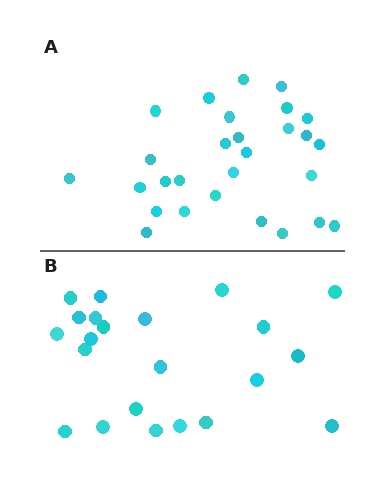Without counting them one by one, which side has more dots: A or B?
Region A (the top region) has more dots.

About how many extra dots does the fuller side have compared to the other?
Region A has about 6 more dots than region B.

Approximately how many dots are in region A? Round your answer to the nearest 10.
About 30 dots. (The exact count is 28, which rounds to 30.)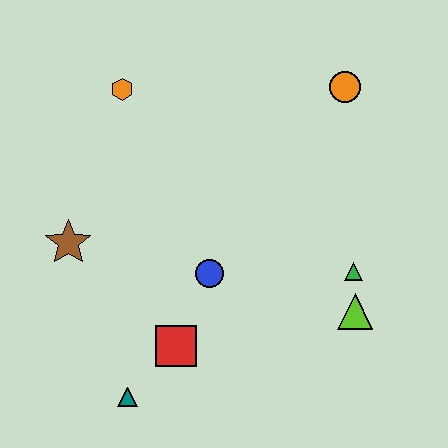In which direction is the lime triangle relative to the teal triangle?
The lime triangle is to the right of the teal triangle.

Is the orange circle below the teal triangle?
No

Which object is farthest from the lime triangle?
The orange hexagon is farthest from the lime triangle.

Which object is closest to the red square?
The teal triangle is closest to the red square.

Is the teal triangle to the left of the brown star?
No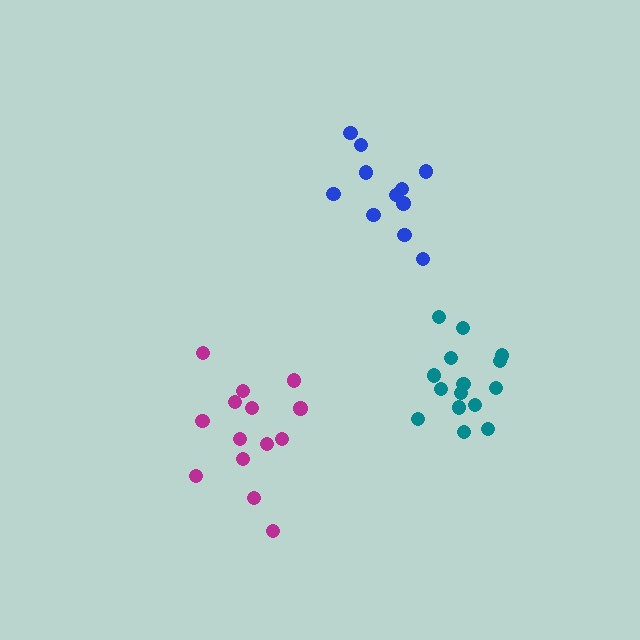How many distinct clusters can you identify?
There are 3 distinct clusters.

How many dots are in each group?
Group 1: 14 dots, Group 2: 11 dots, Group 3: 15 dots (40 total).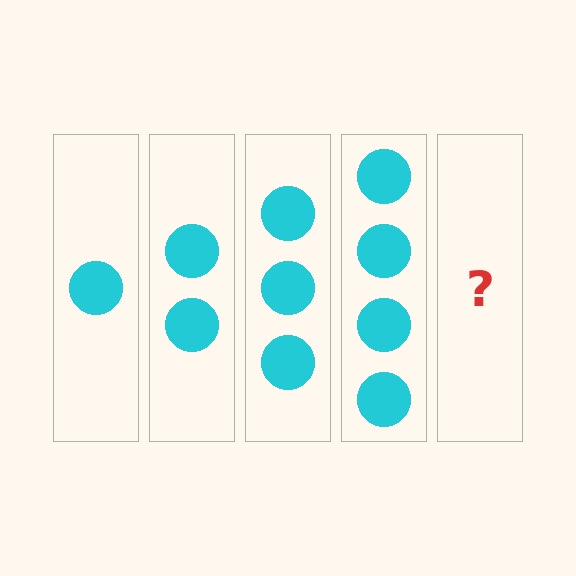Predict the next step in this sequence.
The next step is 5 circles.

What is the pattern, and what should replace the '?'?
The pattern is that each step adds one more circle. The '?' should be 5 circles.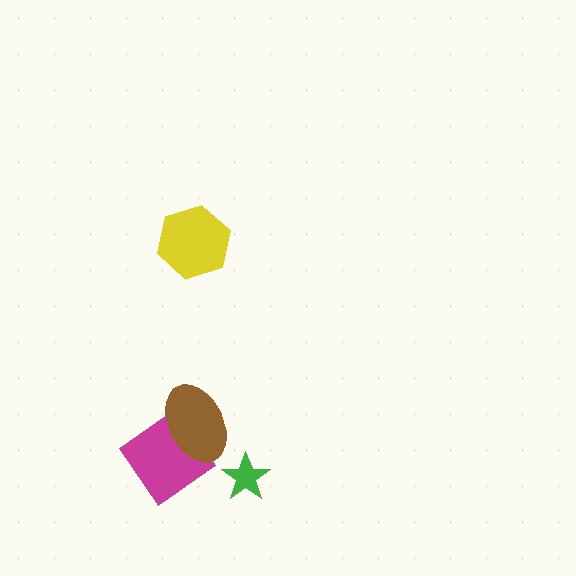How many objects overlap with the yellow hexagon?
0 objects overlap with the yellow hexagon.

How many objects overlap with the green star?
0 objects overlap with the green star.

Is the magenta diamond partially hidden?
Yes, it is partially covered by another shape.